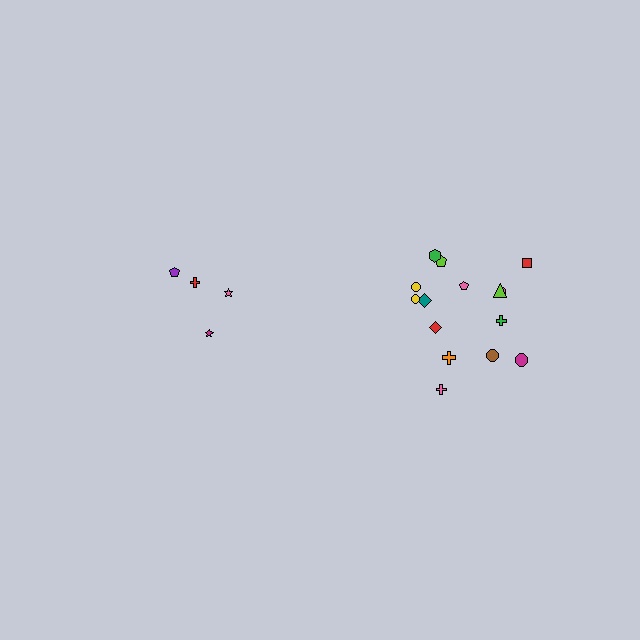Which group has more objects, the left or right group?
The right group.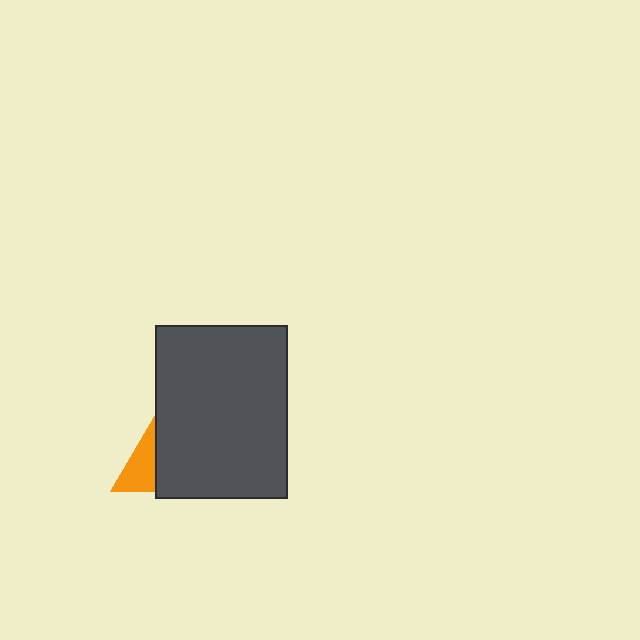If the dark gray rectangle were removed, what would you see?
You would see the complete orange triangle.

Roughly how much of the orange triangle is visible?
About half of it is visible (roughly 46%).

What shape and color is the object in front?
The object in front is a dark gray rectangle.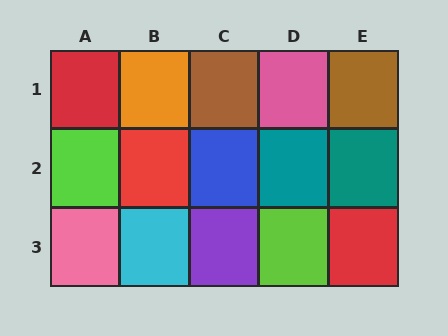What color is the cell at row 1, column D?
Pink.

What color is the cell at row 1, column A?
Red.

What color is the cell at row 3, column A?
Pink.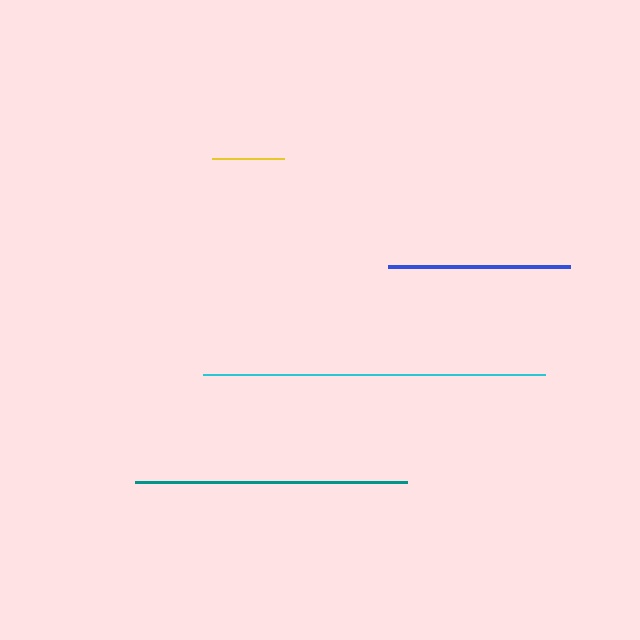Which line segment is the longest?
The cyan line is the longest at approximately 341 pixels.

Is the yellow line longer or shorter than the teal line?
The teal line is longer than the yellow line.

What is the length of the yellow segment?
The yellow segment is approximately 72 pixels long.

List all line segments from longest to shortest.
From longest to shortest: cyan, teal, blue, yellow.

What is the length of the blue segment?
The blue segment is approximately 182 pixels long.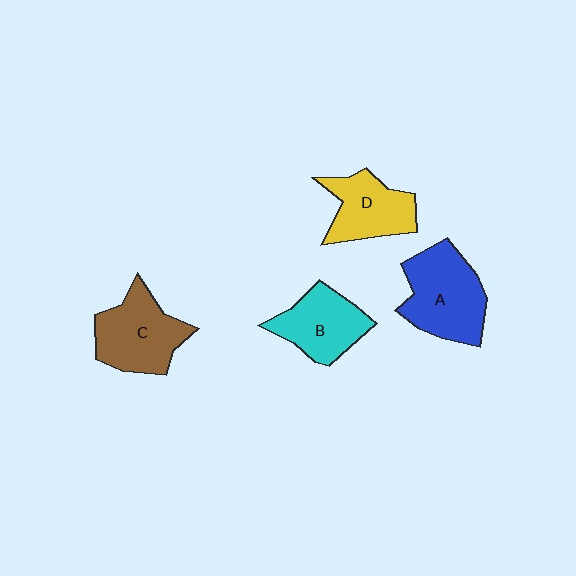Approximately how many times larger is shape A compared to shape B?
Approximately 1.3 times.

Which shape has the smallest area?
Shape D (yellow).